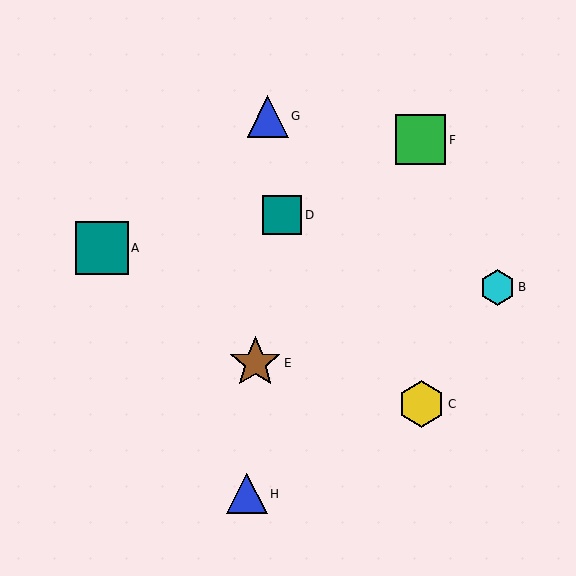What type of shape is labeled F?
Shape F is a green square.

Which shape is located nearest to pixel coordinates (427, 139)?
The green square (labeled F) at (421, 140) is nearest to that location.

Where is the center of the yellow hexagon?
The center of the yellow hexagon is at (422, 404).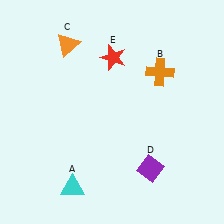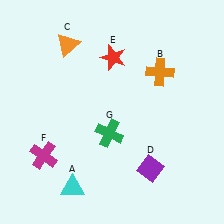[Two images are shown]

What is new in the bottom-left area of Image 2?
A magenta cross (F) was added in the bottom-left area of Image 2.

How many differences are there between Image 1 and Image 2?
There are 2 differences between the two images.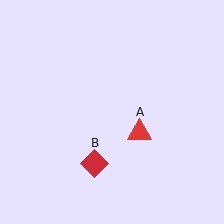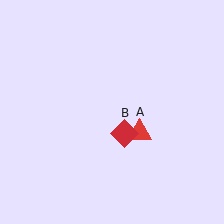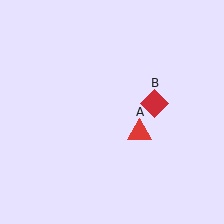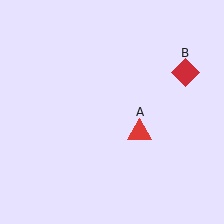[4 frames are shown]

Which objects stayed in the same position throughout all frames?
Red triangle (object A) remained stationary.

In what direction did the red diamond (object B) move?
The red diamond (object B) moved up and to the right.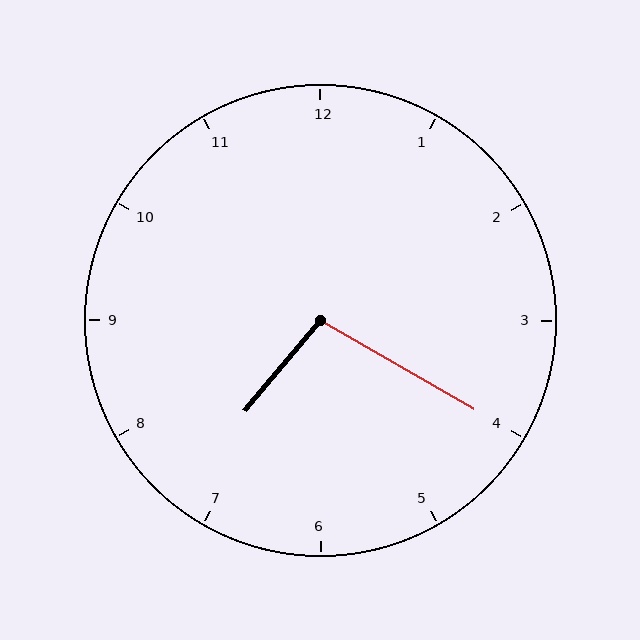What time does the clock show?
7:20.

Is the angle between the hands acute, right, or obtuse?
It is obtuse.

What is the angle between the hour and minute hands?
Approximately 100 degrees.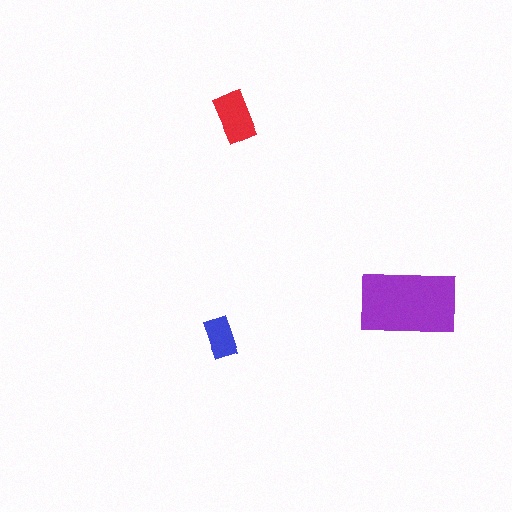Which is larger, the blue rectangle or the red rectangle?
The red one.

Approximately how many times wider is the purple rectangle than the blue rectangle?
About 2.5 times wider.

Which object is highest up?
The red rectangle is topmost.